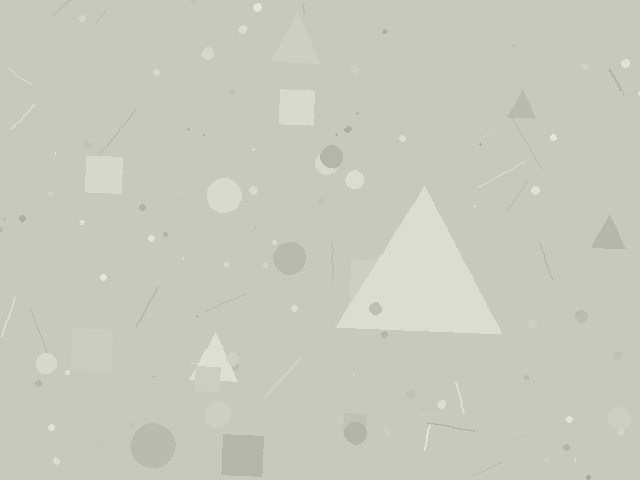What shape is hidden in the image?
A triangle is hidden in the image.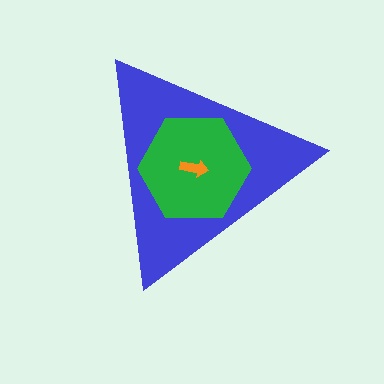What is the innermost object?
The orange arrow.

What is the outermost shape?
The blue triangle.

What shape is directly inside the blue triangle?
The green hexagon.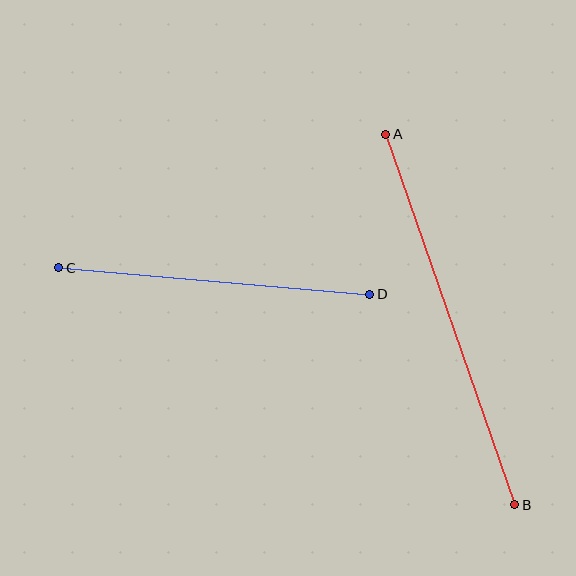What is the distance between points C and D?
The distance is approximately 312 pixels.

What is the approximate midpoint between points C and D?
The midpoint is at approximately (214, 281) pixels.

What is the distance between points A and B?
The distance is approximately 392 pixels.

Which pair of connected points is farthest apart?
Points A and B are farthest apart.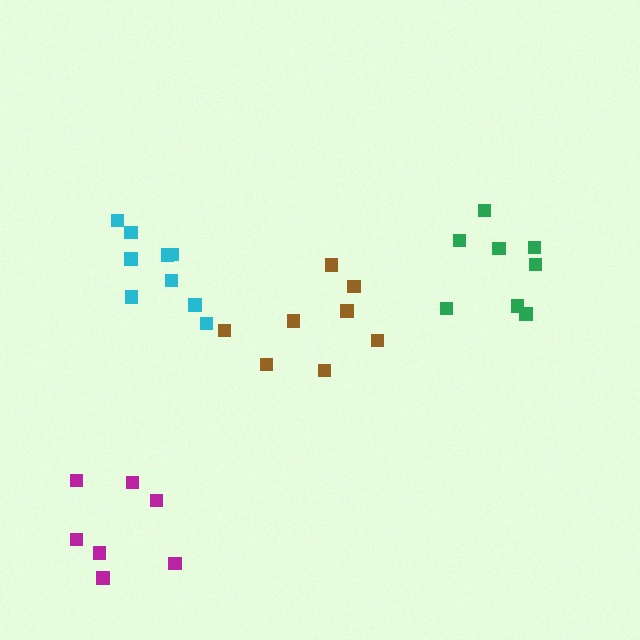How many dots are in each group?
Group 1: 8 dots, Group 2: 8 dots, Group 3: 9 dots, Group 4: 7 dots (32 total).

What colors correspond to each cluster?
The clusters are colored: green, brown, cyan, magenta.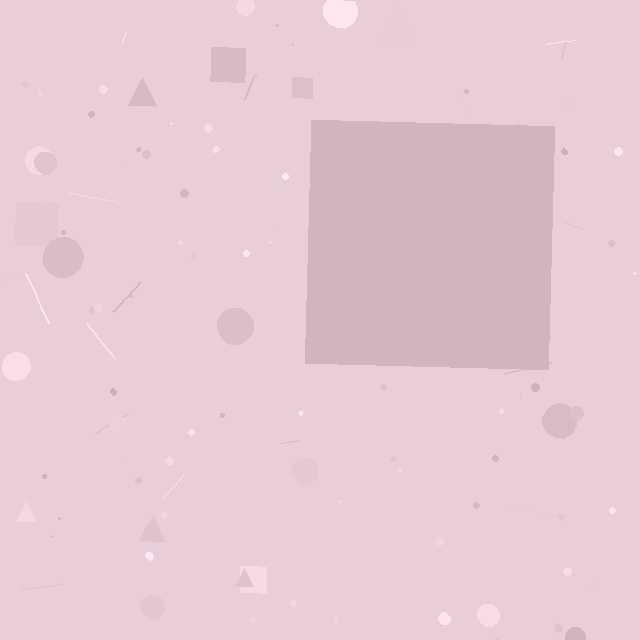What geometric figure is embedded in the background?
A square is embedded in the background.